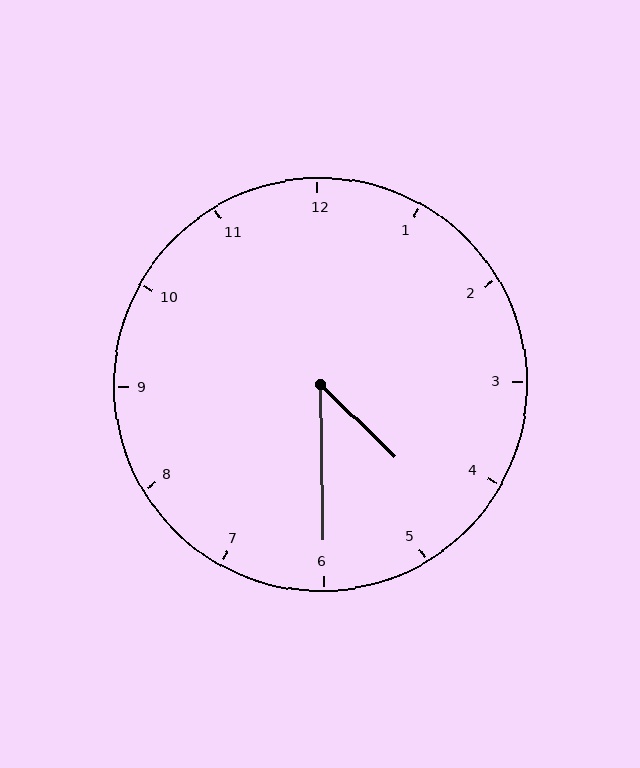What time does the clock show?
4:30.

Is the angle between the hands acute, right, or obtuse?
It is acute.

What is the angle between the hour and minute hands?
Approximately 45 degrees.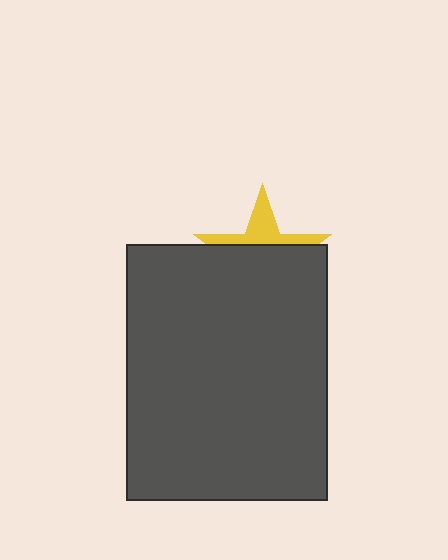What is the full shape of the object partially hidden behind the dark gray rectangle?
The partially hidden object is a yellow star.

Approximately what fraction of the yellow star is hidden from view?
Roughly 66% of the yellow star is hidden behind the dark gray rectangle.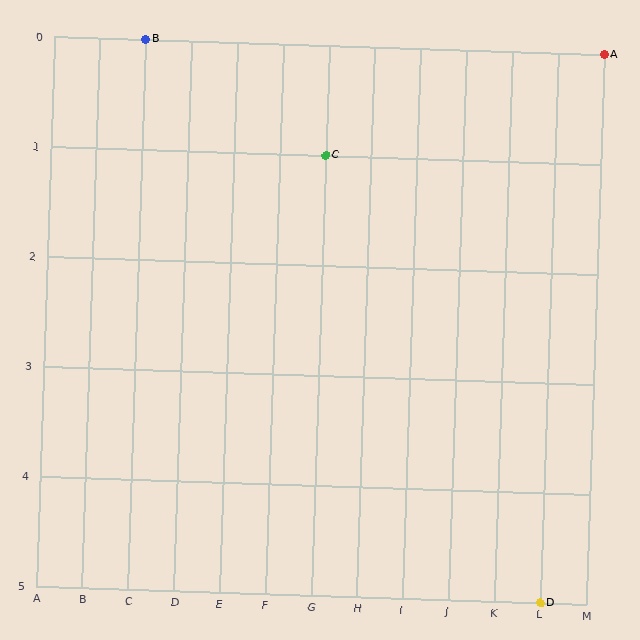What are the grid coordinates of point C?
Point C is at grid coordinates (G, 1).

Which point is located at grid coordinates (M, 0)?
Point A is at (M, 0).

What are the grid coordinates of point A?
Point A is at grid coordinates (M, 0).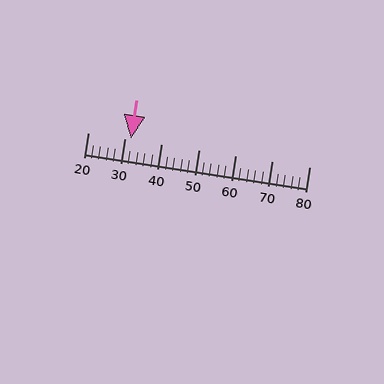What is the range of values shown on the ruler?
The ruler shows values from 20 to 80.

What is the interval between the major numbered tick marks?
The major tick marks are spaced 10 units apart.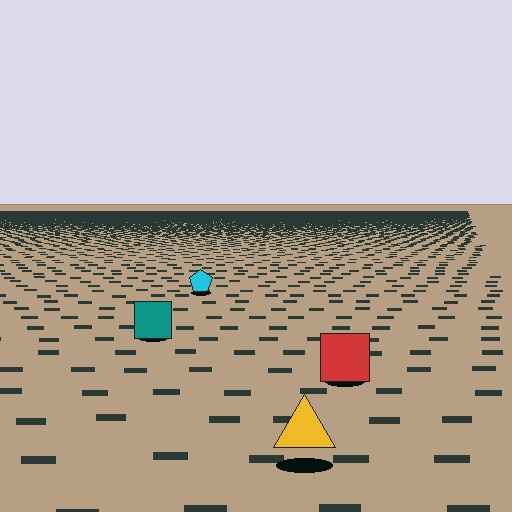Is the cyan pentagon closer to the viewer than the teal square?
No. The teal square is closer — you can tell from the texture gradient: the ground texture is coarser near it.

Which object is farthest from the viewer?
The cyan pentagon is farthest from the viewer. It appears smaller and the ground texture around it is denser.